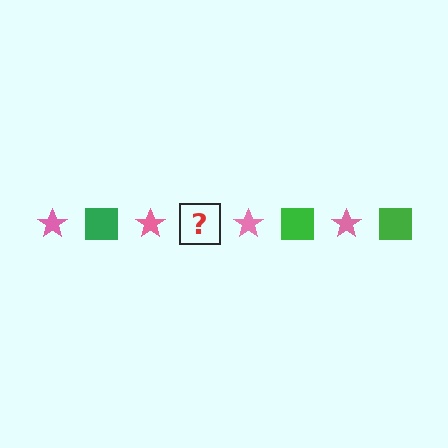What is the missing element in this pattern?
The missing element is a green square.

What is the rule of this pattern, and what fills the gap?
The rule is that the pattern alternates between pink star and green square. The gap should be filled with a green square.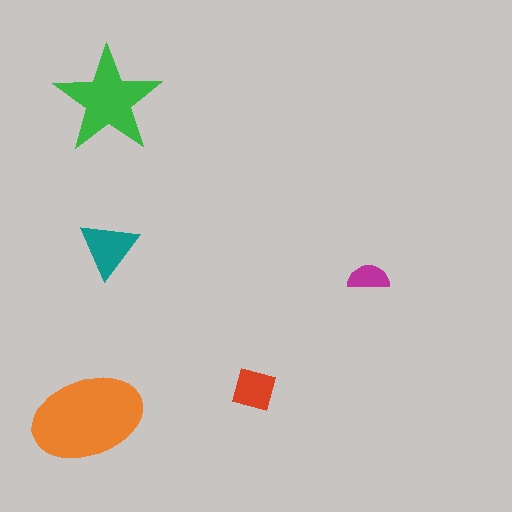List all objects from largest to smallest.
The orange ellipse, the green star, the teal triangle, the red square, the magenta semicircle.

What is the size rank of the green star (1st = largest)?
2nd.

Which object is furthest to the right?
The magenta semicircle is rightmost.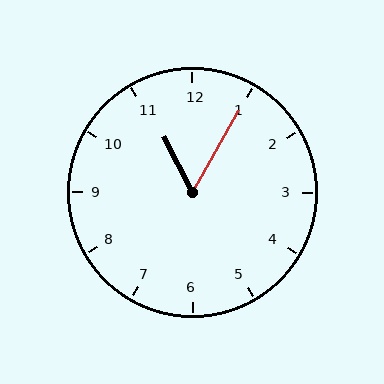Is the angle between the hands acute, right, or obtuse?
It is acute.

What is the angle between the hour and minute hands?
Approximately 58 degrees.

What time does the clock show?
11:05.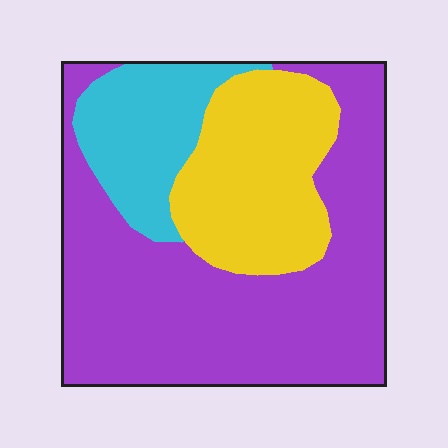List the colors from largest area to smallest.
From largest to smallest: purple, yellow, cyan.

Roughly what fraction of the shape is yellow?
Yellow takes up about one quarter (1/4) of the shape.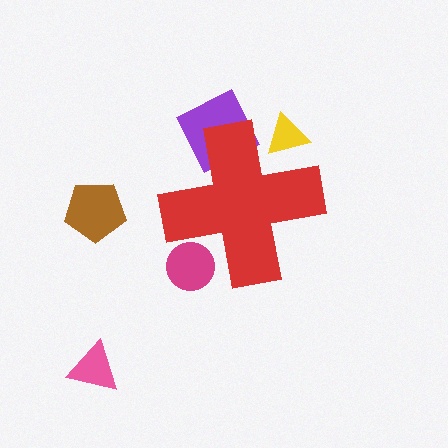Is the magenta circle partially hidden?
Yes, the magenta circle is partially hidden behind the red cross.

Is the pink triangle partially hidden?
No, the pink triangle is fully visible.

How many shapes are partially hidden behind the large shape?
3 shapes are partially hidden.